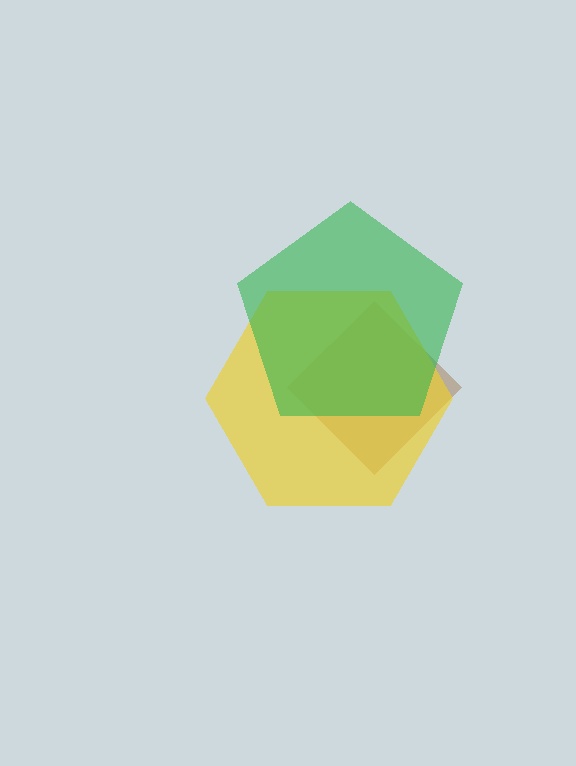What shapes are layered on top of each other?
The layered shapes are: a brown diamond, a yellow hexagon, a green pentagon.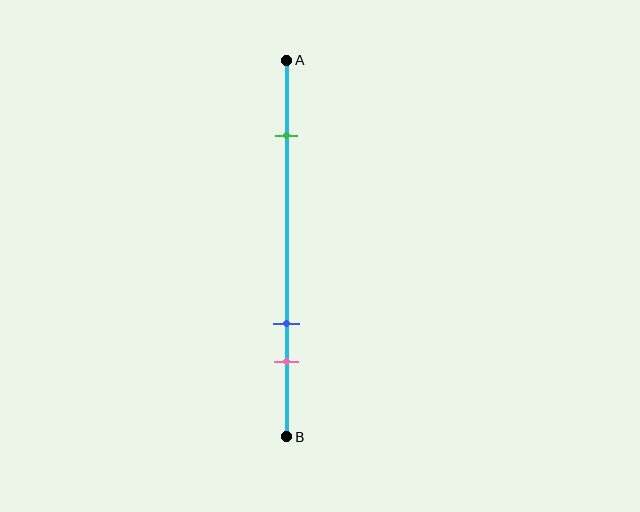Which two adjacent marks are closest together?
The blue and pink marks are the closest adjacent pair.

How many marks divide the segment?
There are 3 marks dividing the segment.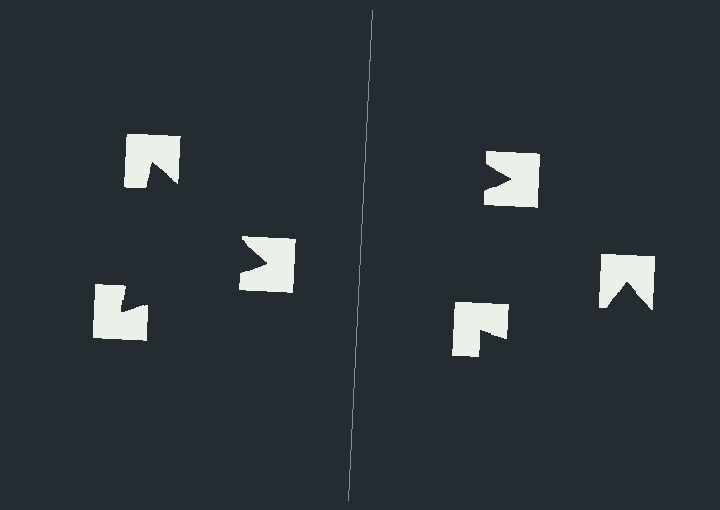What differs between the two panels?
The notched squares are positioned identically on both sides; only the wedge orientations differ. On the left they align to a triangle; on the right they are misaligned.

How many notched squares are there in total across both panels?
6 — 3 on each side.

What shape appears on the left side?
An illusory triangle.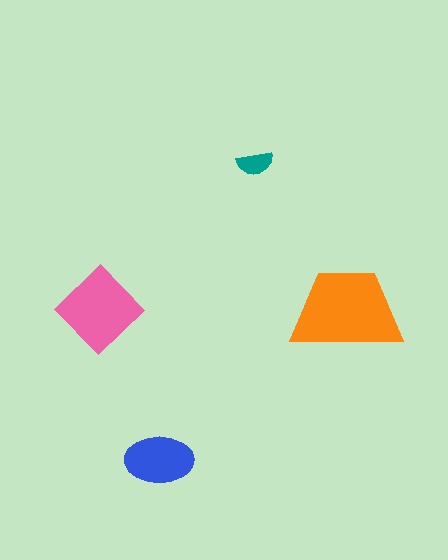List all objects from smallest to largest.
The teal semicircle, the blue ellipse, the pink diamond, the orange trapezoid.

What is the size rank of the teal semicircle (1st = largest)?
4th.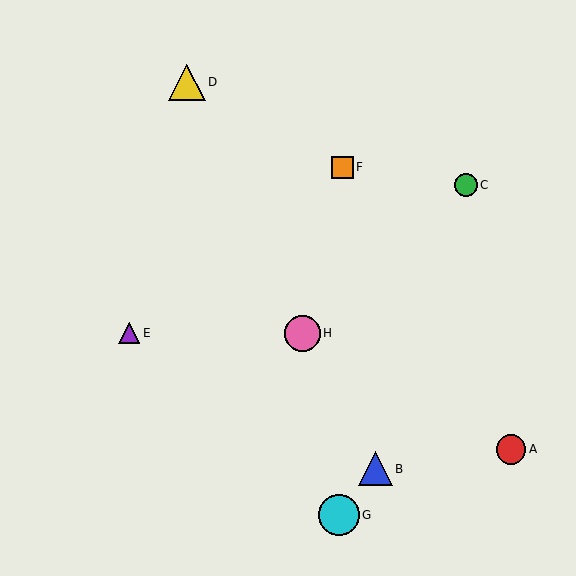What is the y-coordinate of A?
Object A is at y≈449.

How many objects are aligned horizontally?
2 objects (E, H) are aligned horizontally.